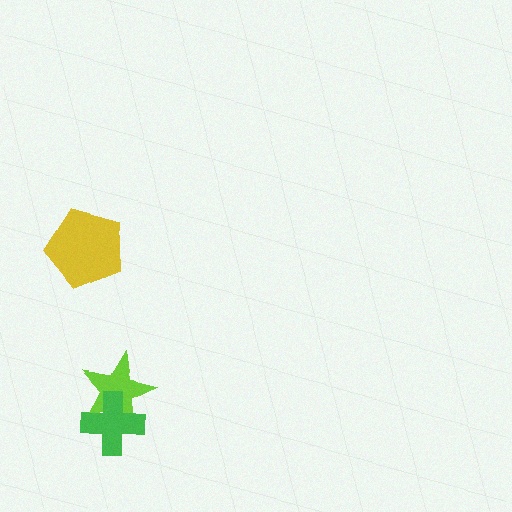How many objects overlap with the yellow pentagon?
0 objects overlap with the yellow pentagon.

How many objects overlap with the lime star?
1 object overlaps with the lime star.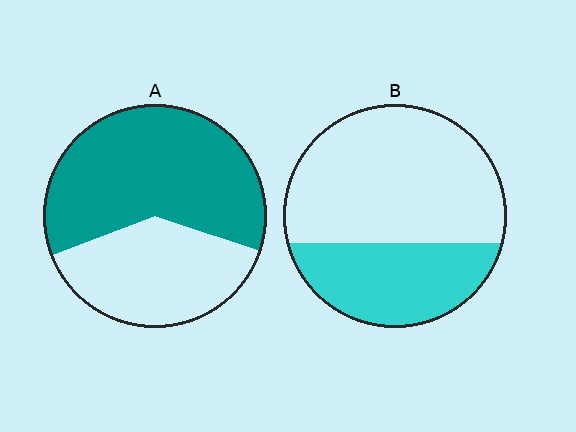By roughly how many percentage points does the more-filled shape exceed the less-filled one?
By roughly 25 percentage points (A over B).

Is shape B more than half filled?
No.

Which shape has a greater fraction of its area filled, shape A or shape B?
Shape A.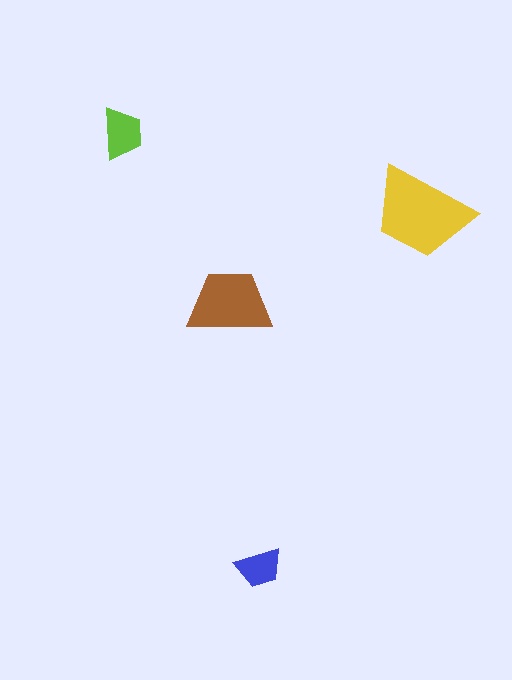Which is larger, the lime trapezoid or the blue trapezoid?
The lime one.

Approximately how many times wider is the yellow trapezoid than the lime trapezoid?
About 2 times wider.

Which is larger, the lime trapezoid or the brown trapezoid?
The brown one.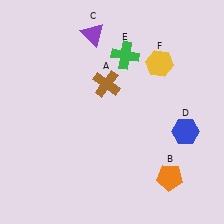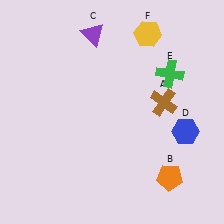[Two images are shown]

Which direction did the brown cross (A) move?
The brown cross (A) moved right.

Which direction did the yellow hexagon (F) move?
The yellow hexagon (F) moved up.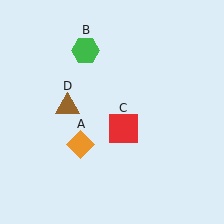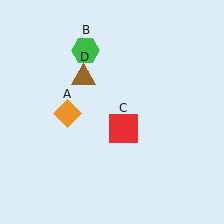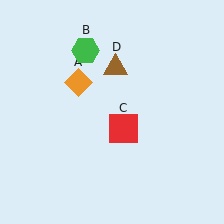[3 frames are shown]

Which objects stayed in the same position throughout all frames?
Green hexagon (object B) and red square (object C) remained stationary.